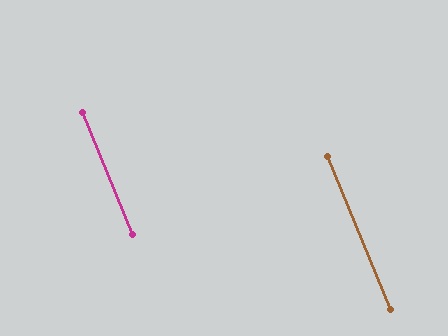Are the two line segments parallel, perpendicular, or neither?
Parallel — their directions differ by only 0.3°.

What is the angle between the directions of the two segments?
Approximately 0 degrees.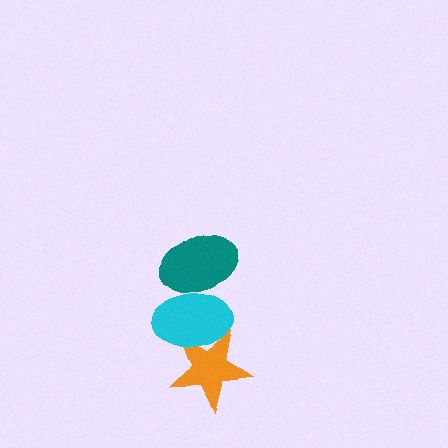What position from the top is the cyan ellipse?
The cyan ellipse is 2nd from the top.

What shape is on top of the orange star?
The cyan ellipse is on top of the orange star.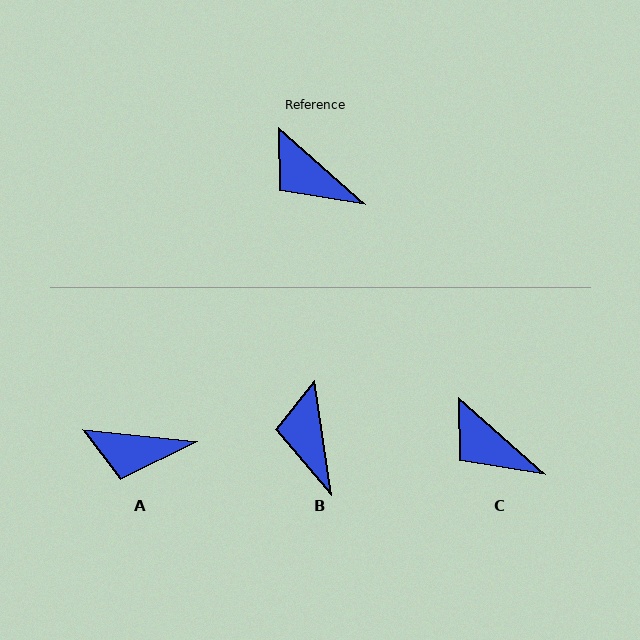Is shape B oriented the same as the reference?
No, it is off by about 40 degrees.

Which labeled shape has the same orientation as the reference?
C.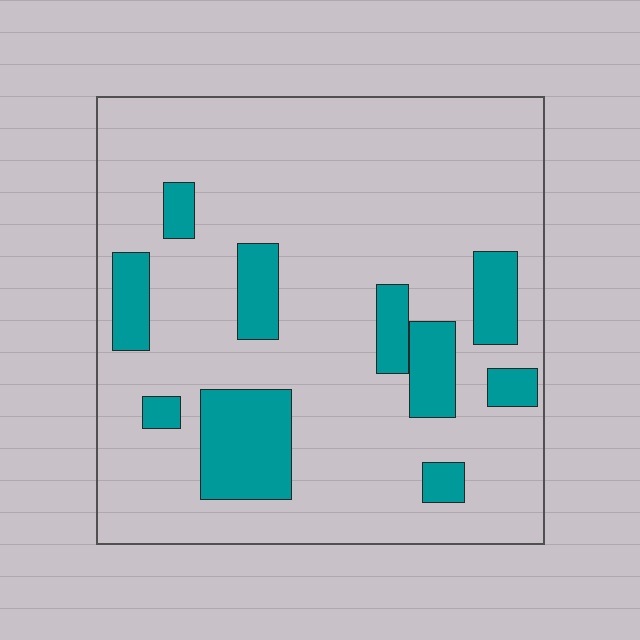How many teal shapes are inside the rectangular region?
10.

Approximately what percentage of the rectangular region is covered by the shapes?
Approximately 20%.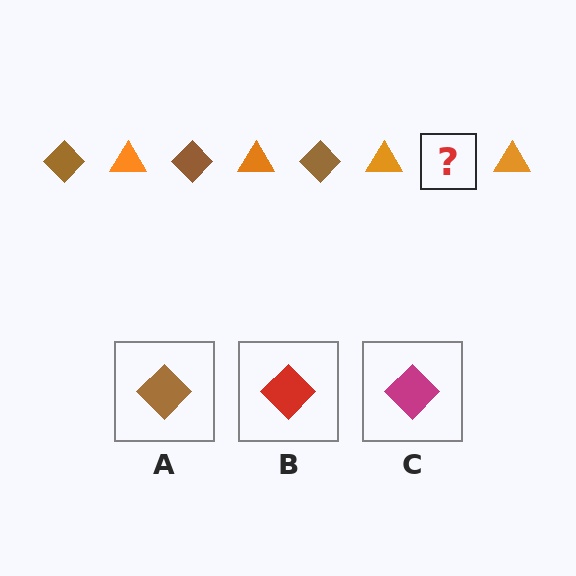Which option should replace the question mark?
Option A.